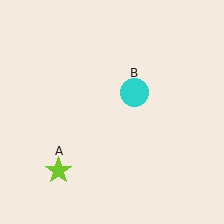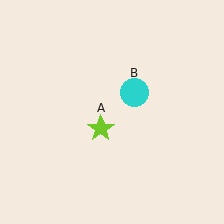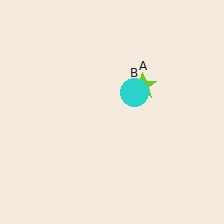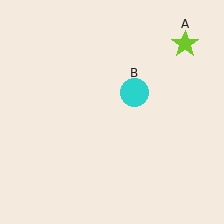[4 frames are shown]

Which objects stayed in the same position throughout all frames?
Cyan circle (object B) remained stationary.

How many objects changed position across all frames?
1 object changed position: lime star (object A).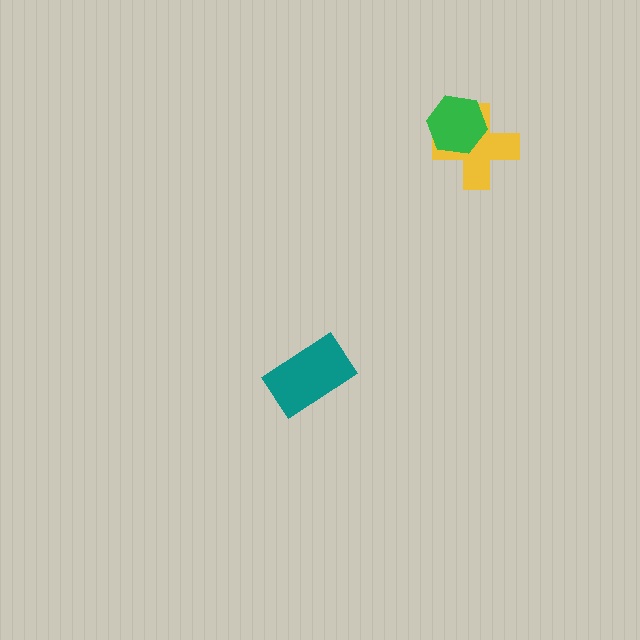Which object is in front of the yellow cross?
The green hexagon is in front of the yellow cross.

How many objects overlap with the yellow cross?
1 object overlaps with the yellow cross.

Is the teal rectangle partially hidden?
No, no other shape covers it.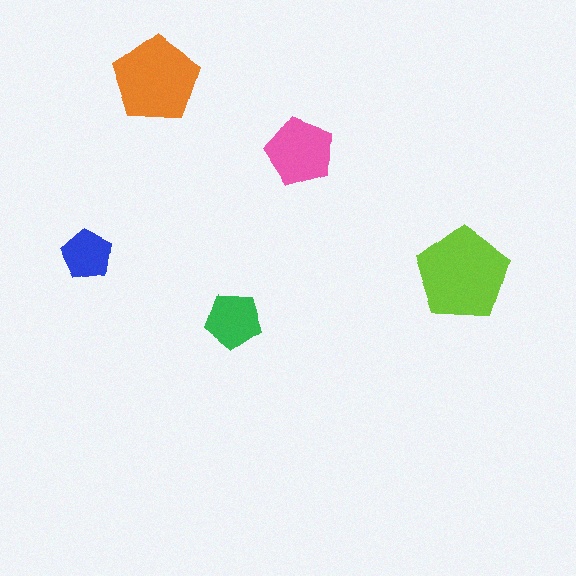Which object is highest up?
The orange pentagon is topmost.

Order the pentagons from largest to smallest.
the lime one, the orange one, the pink one, the green one, the blue one.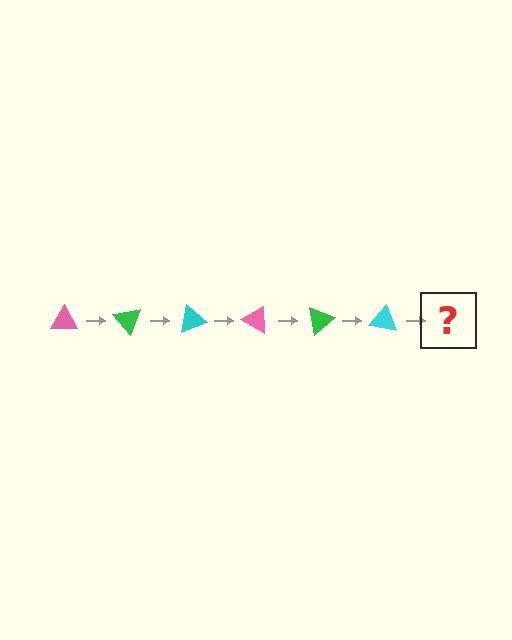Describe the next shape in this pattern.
It should be a pink triangle, rotated 300 degrees from the start.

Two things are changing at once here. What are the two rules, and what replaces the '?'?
The two rules are that it rotates 50 degrees each step and the color cycles through pink, green, and cyan. The '?' should be a pink triangle, rotated 300 degrees from the start.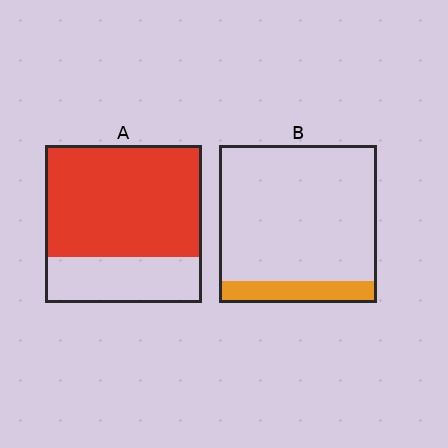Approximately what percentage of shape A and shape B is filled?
A is approximately 70% and B is approximately 15%.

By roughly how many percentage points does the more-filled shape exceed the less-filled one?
By roughly 55 percentage points (A over B).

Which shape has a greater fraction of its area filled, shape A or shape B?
Shape A.